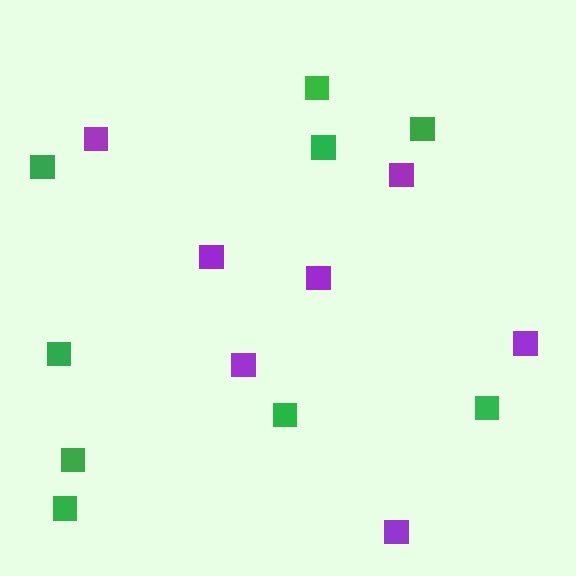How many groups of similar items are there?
There are 2 groups: one group of green squares (9) and one group of purple squares (7).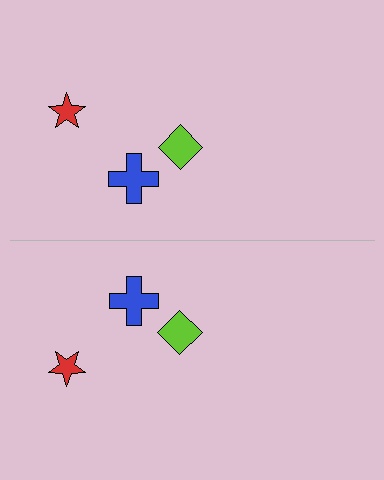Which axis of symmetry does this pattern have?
The pattern has a horizontal axis of symmetry running through the center of the image.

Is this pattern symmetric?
Yes, this pattern has bilateral (reflection) symmetry.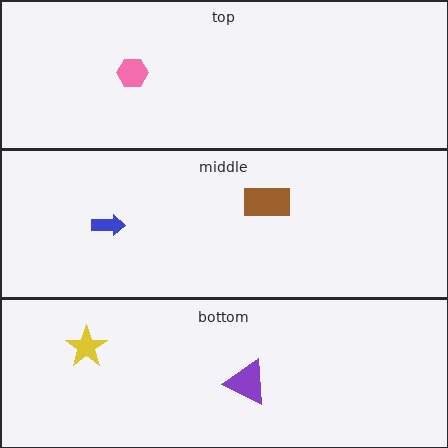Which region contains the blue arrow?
The middle region.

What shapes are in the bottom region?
The yellow star, the purple triangle.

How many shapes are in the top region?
1.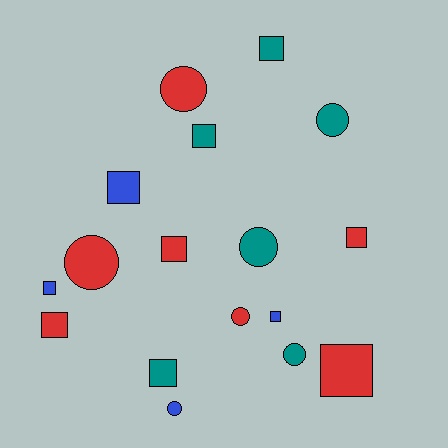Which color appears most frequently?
Red, with 7 objects.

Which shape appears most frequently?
Square, with 10 objects.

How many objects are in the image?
There are 17 objects.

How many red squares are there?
There are 4 red squares.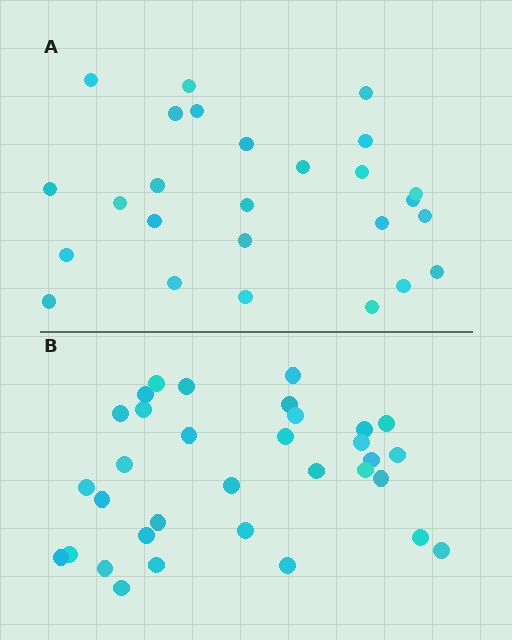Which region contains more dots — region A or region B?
Region B (the bottom region) has more dots.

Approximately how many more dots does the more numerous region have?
Region B has roughly 8 or so more dots than region A.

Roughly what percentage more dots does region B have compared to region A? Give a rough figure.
About 25% more.